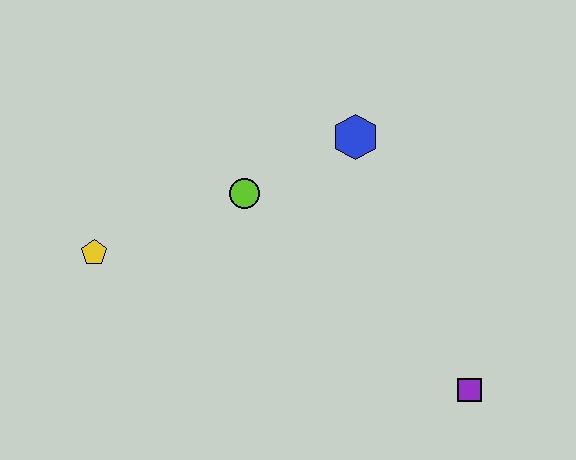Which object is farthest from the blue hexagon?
The yellow pentagon is farthest from the blue hexagon.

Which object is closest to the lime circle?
The blue hexagon is closest to the lime circle.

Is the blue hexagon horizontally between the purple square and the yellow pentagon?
Yes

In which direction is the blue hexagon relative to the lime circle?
The blue hexagon is to the right of the lime circle.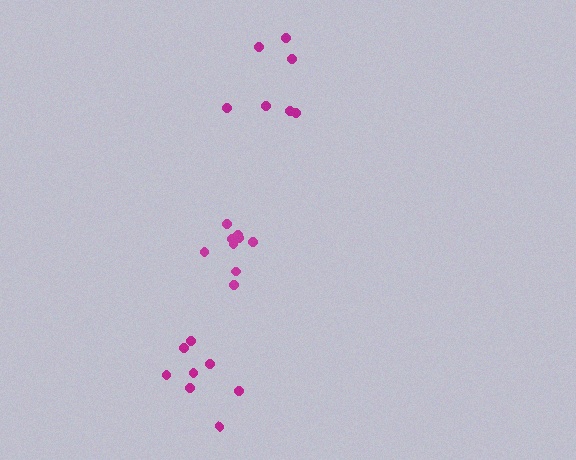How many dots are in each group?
Group 1: 7 dots, Group 2: 9 dots, Group 3: 8 dots (24 total).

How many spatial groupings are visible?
There are 3 spatial groupings.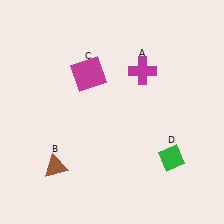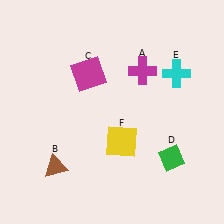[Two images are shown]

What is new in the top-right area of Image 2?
A cyan cross (E) was added in the top-right area of Image 2.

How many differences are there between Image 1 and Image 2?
There are 2 differences between the two images.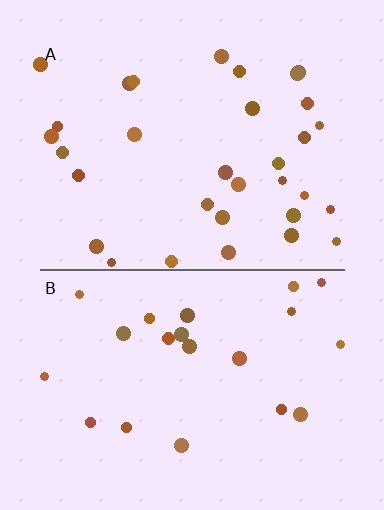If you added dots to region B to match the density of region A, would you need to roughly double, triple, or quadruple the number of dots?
Approximately double.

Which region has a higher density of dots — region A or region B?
A (the top).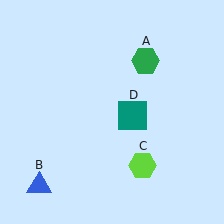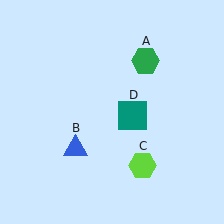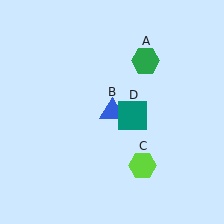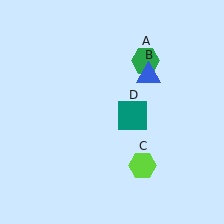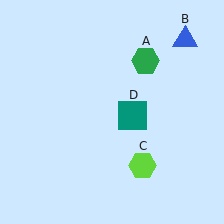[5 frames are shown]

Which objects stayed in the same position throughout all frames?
Green hexagon (object A) and lime hexagon (object C) and teal square (object D) remained stationary.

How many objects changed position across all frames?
1 object changed position: blue triangle (object B).